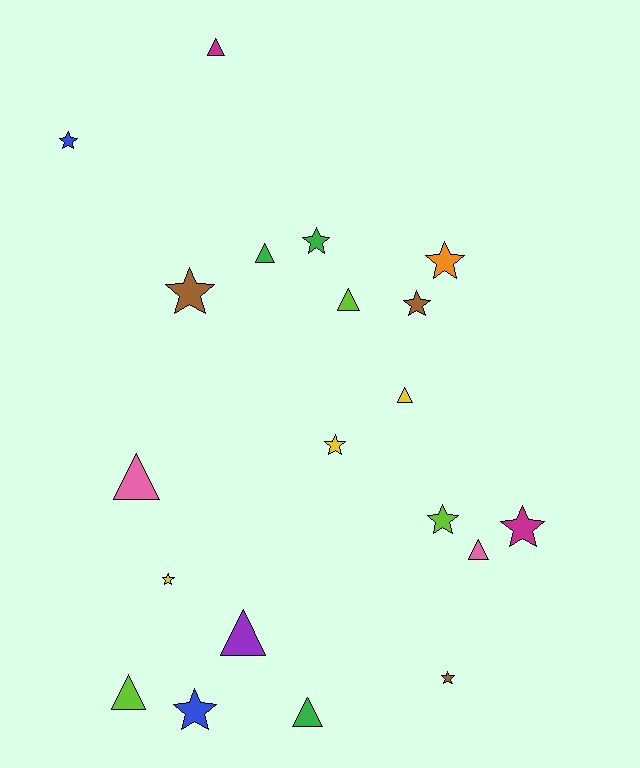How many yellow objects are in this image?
There are 3 yellow objects.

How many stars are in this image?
There are 11 stars.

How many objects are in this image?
There are 20 objects.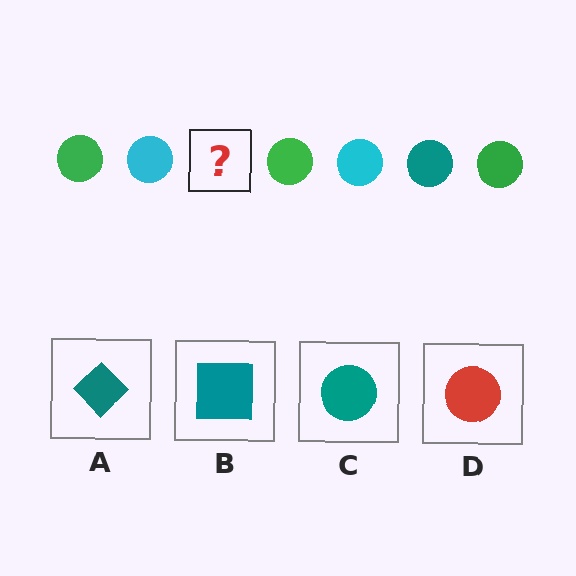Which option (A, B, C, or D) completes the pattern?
C.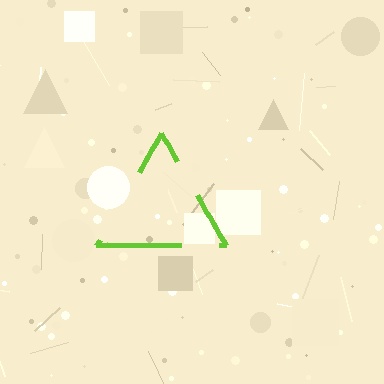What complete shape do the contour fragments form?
The contour fragments form a triangle.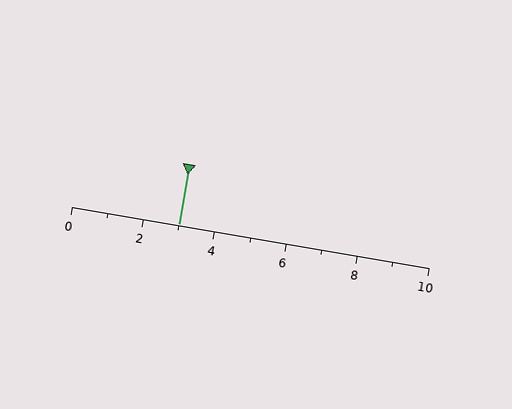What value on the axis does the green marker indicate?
The marker indicates approximately 3.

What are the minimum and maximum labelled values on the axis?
The axis runs from 0 to 10.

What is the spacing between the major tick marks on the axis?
The major ticks are spaced 2 apart.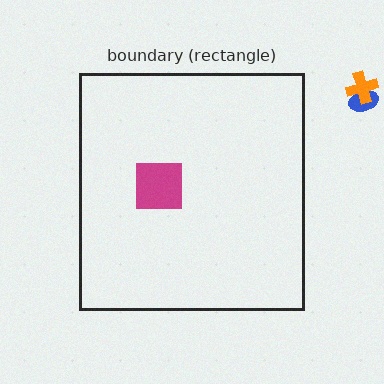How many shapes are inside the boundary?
1 inside, 2 outside.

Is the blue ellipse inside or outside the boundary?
Outside.